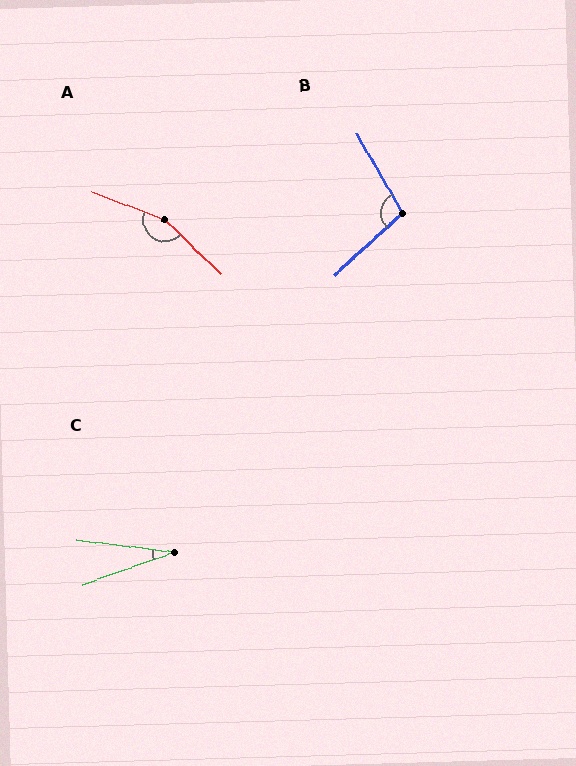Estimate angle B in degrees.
Approximately 102 degrees.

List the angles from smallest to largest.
C (27°), B (102°), A (157°).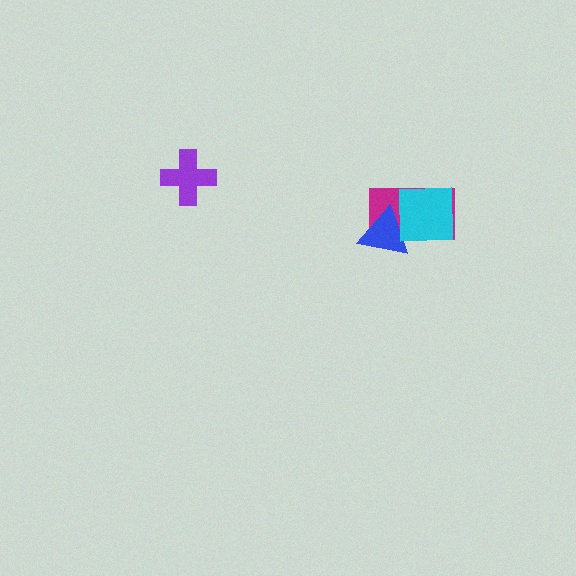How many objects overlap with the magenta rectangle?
2 objects overlap with the magenta rectangle.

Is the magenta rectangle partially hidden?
Yes, it is partially covered by another shape.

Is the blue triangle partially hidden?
Yes, it is partially covered by another shape.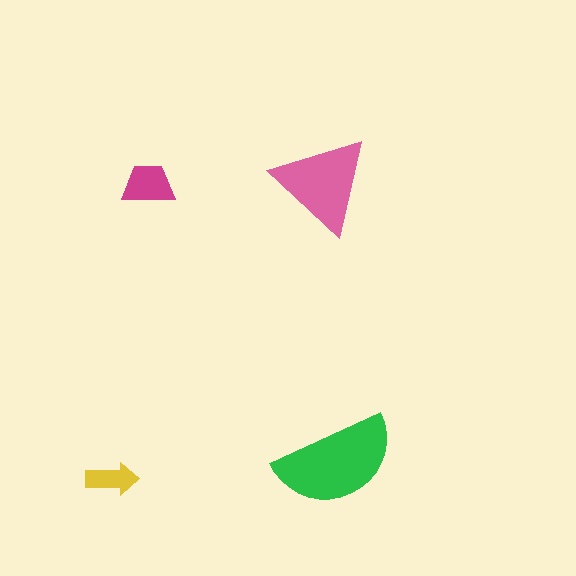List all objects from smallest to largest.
The yellow arrow, the magenta trapezoid, the pink triangle, the green semicircle.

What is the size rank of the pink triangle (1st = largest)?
2nd.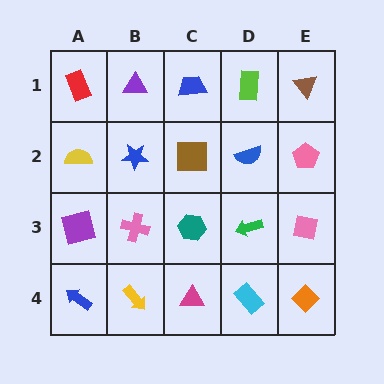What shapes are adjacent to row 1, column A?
A yellow semicircle (row 2, column A), a purple triangle (row 1, column B).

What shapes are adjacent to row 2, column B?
A purple triangle (row 1, column B), a pink cross (row 3, column B), a yellow semicircle (row 2, column A), a brown square (row 2, column C).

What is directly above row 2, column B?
A purple triangle.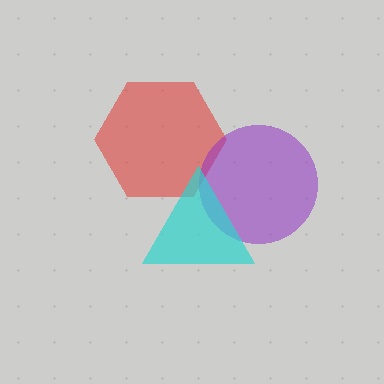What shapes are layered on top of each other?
The layered shapes are: a red hexagon, a purple circle, a cyan triangle.